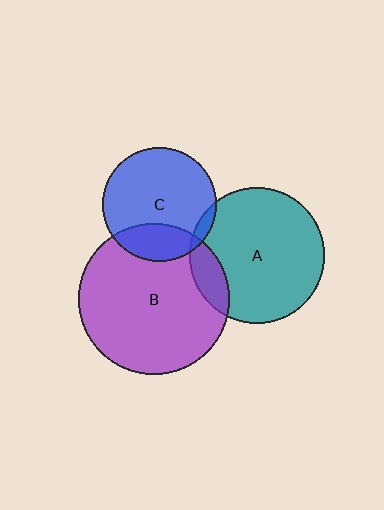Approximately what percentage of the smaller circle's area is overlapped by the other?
Approximately 15%.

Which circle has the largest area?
Circle B (purple).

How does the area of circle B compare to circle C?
Approximately 1.7 times.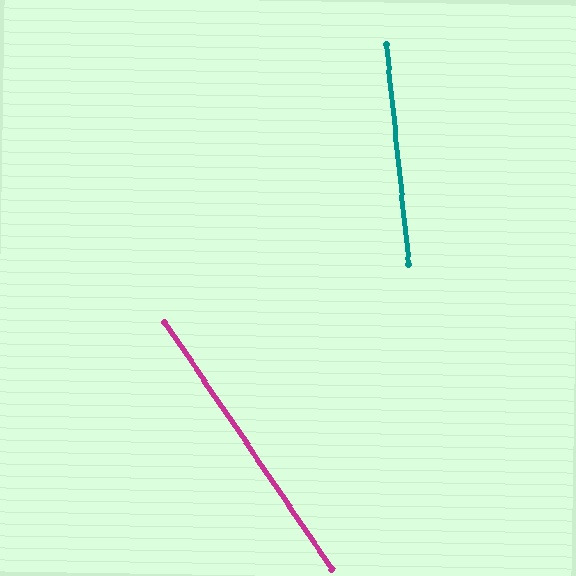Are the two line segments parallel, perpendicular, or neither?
Neither parallel nor perpendicular — they differ by about 28°.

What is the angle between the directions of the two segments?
Approximately 28 degrees.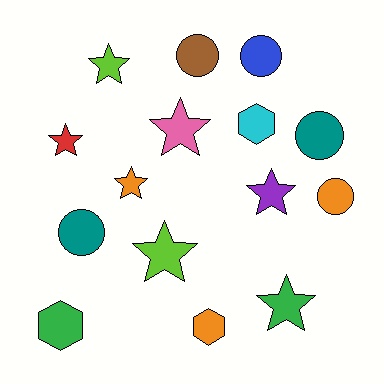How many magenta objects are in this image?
There are no magenta objects.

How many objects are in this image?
There are 15 objects.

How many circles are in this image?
There are 5 circles.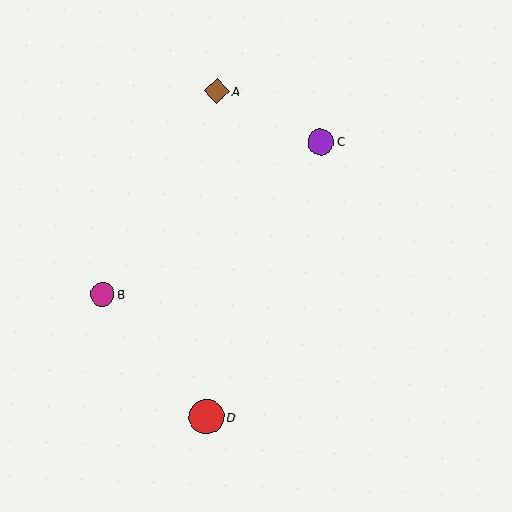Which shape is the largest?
The red circle (labeled D) is the largest.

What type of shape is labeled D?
Shape D is a red circle.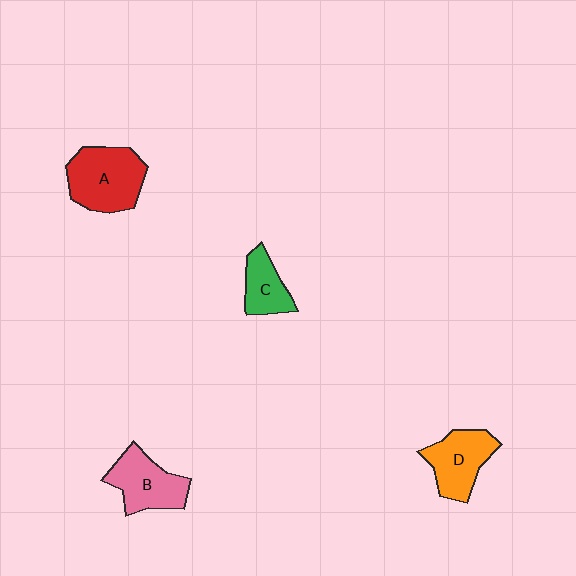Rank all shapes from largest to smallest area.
From largest to smallest: A (red), B (pink), D (orange), C (green).